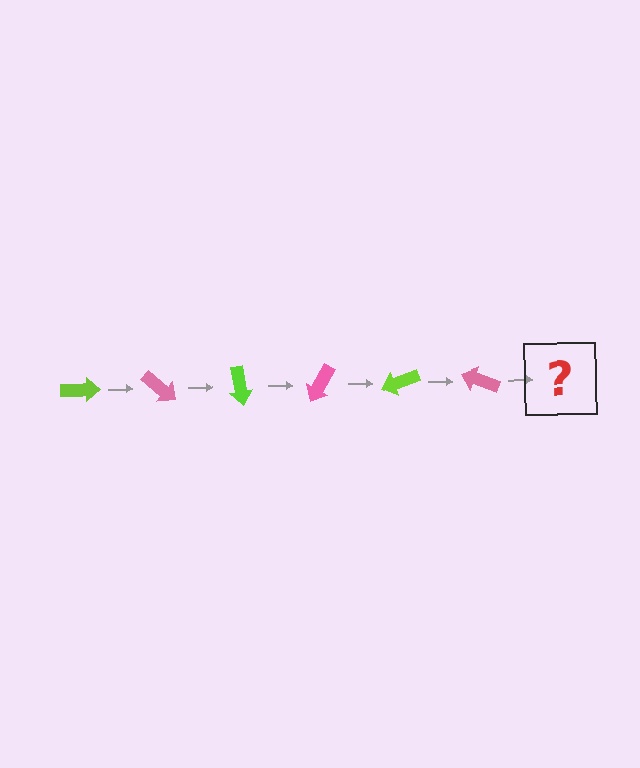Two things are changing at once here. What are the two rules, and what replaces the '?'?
The two rules are that it rotates 40 degrees each step and the color cycles through lime and pink. The '?' should be a lime arrow, rotated 240 degrees from the start.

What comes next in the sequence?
The next element should be a lime arrow, rotated 240 degrees from the start.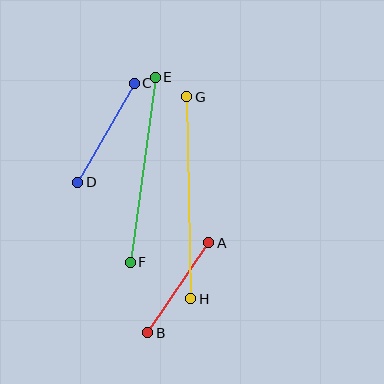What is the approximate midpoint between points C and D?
The midpoint is at approximately (106, 133) pixels.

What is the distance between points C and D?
The distance is approximately 114 pixels.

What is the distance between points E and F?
The distance is approximately 187 pixels.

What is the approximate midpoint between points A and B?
The midpoint is at approximately (178, 288) pixels.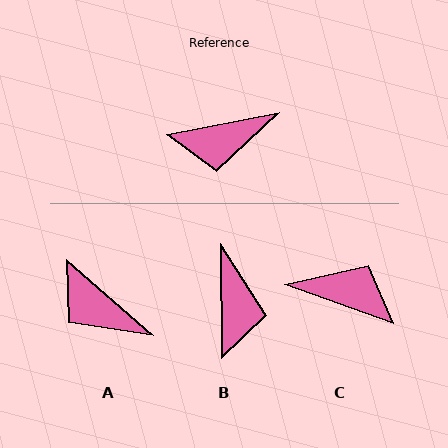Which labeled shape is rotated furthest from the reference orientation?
C, about 149 degrees away.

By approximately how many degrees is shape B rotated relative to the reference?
Approximately 80 degrees counter-clockwise.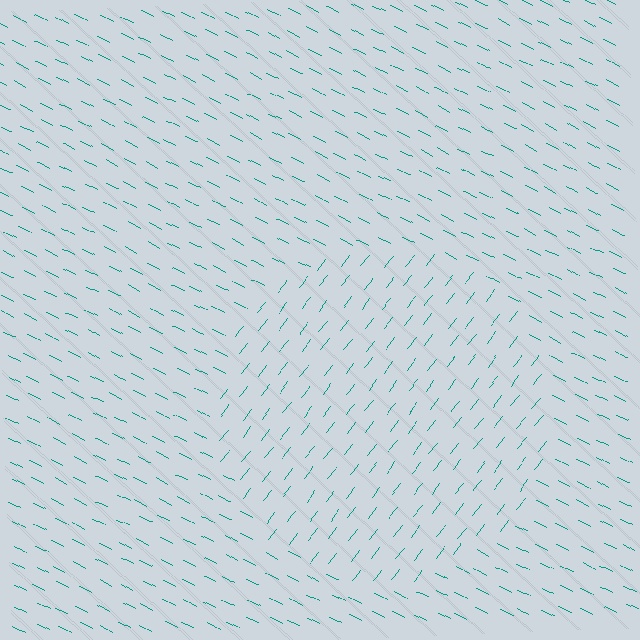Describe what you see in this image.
The image is filled with small teal line segments. A circle region in the image has lines oriented differently from the surrounding lines, creating a visible texture boundary.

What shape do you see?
I see a circle.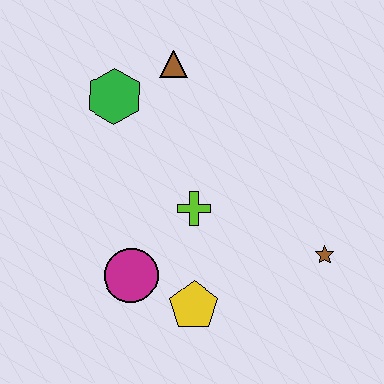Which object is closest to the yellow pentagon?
The magenta circle is closest to the yellow pentagon.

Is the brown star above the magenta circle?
Yes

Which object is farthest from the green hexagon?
The brown star is farthest from the green hexagon.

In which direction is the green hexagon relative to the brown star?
The green hexagon is to the left of the brown star.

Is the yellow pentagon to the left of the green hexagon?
No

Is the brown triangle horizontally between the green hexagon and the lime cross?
Yes